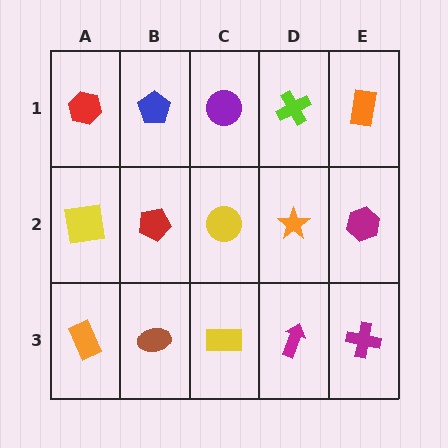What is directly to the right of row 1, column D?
An orange rectangle.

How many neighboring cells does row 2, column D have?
4.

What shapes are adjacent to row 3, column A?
A yellow square (row 2, column A), a brown ellipse (row 3, column B).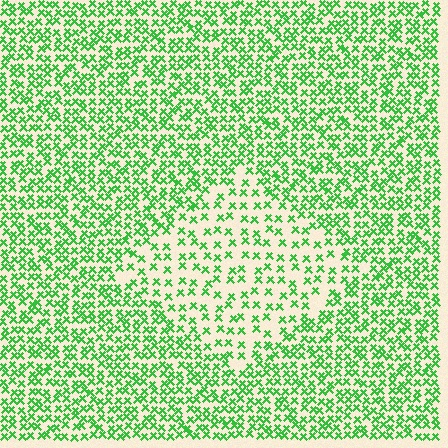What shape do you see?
I see a diamond.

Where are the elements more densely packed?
The elements are more densely packed outside the diamond boundary.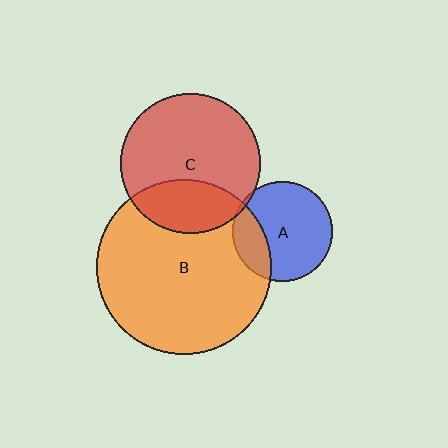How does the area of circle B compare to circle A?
Approximately 3.0 times.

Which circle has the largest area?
Circle B (orange).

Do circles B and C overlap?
Yes.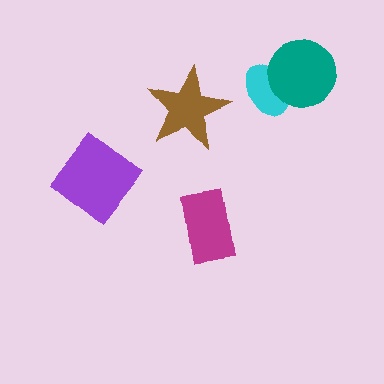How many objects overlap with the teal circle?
1 object overlaps with the teal circle.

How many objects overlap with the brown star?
0 objects overlap with the brown star.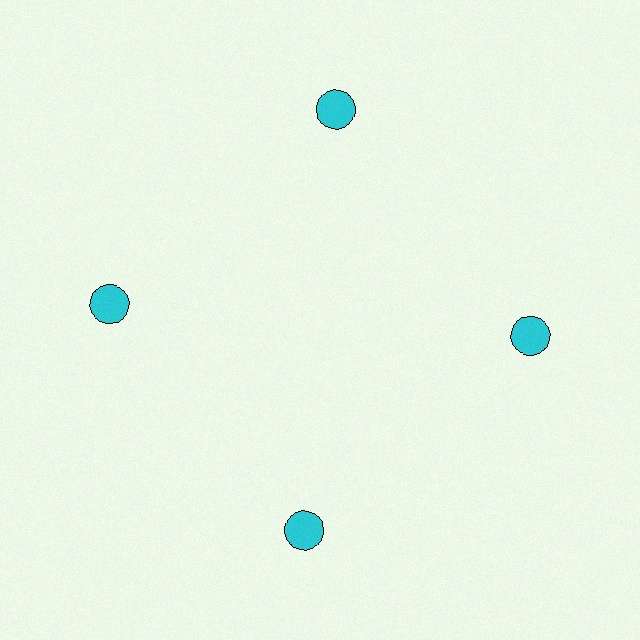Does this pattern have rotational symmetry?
Yes, this pattern has 4-fold rotational symmetry. It looks the same after rotating 90 degrees around the center.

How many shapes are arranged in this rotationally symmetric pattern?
There are 4 shapes, arranged in 4 groups of 1.